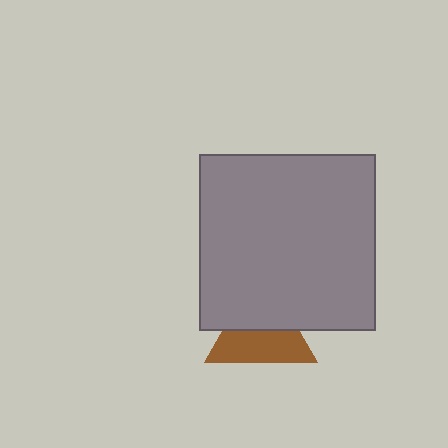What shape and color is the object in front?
The object in front is a gray square.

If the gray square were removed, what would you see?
You would see the complete brown triangle.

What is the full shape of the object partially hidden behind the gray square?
The partially hidden object is a brown triangle.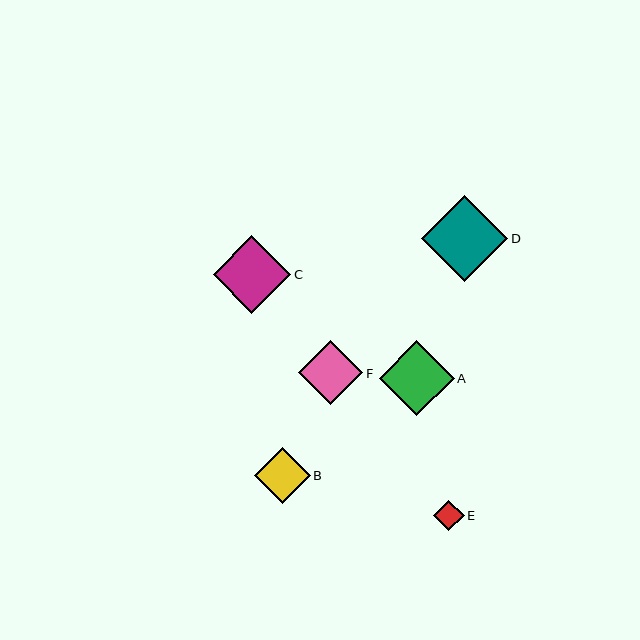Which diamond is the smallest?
Diamond E is the smallest with a size of approximately 31 pixels.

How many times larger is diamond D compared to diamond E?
Diamond D is approximately 2.8 times the size of diamond E.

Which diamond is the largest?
Diamond D is the largest with a size of approximately 86 pixels.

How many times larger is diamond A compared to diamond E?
Diamond A is approximately 2.4 times the size of diamond E.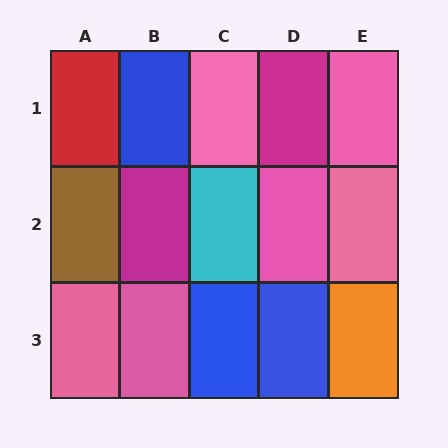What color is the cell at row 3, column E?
Orange.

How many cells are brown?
1 cell is brown.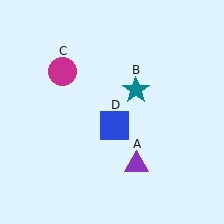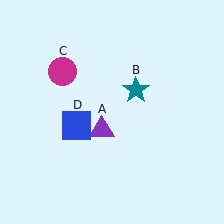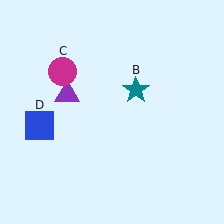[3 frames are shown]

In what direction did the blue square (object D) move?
The blue square (object D) moved left.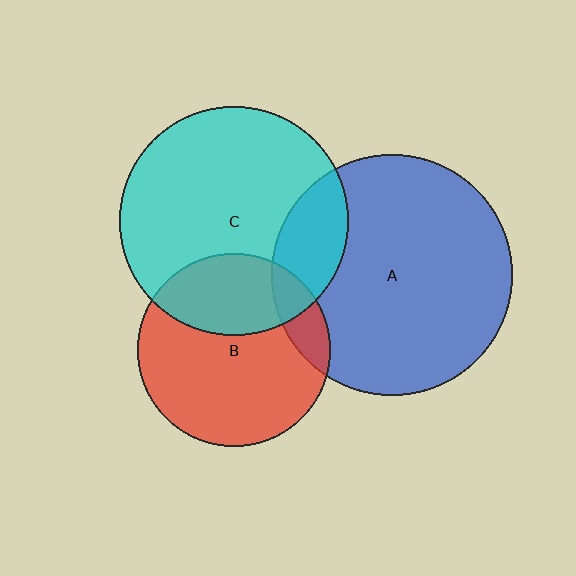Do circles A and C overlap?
Yes.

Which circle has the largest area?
Circle A (blue).